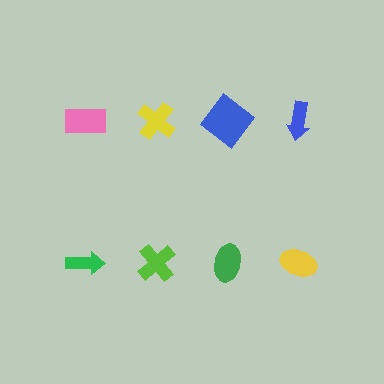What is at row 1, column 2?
A yellow cross.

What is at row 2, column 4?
A yellow ellipse.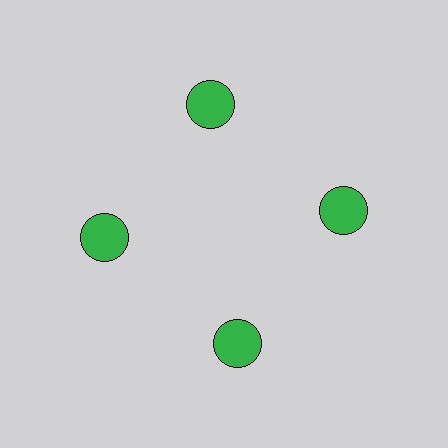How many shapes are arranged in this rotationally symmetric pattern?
There are 4 shapes, arranged in 4 groups of 1.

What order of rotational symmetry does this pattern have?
This pattern has 4-fold rotational symmetry.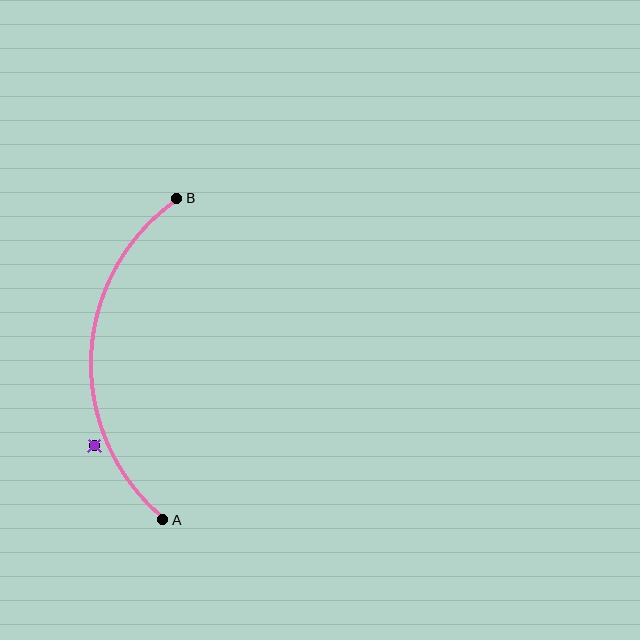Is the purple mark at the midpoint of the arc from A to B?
No — the purple mark does not lie on the arc at all. It sits slightly outside the curve.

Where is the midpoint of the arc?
The arc midpoint is the point on the curve farthest from the straight line joining A and B. It sits to the left of that line.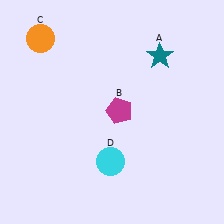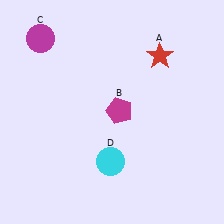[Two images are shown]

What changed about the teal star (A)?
In Image 1, A is teal. In Image 2, it changed to red.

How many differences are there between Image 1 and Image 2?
There are 2 differences between the two images.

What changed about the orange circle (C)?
In Image 1, C is orange. In Image 2, it changed to magenta.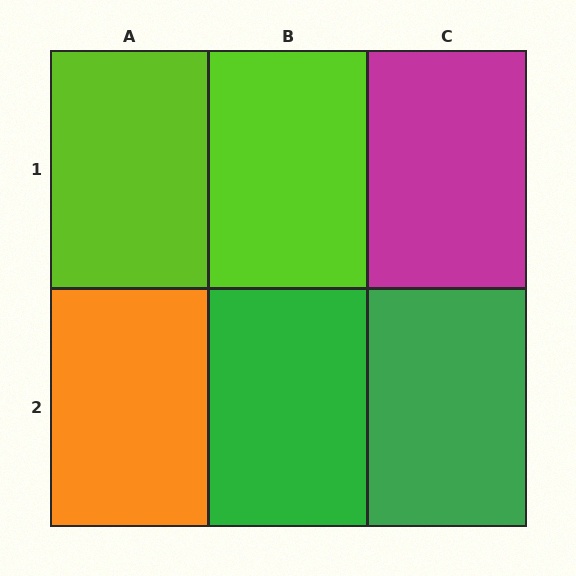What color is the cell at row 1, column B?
Lime.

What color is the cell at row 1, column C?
Magenta.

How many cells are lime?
2 cells are lime.